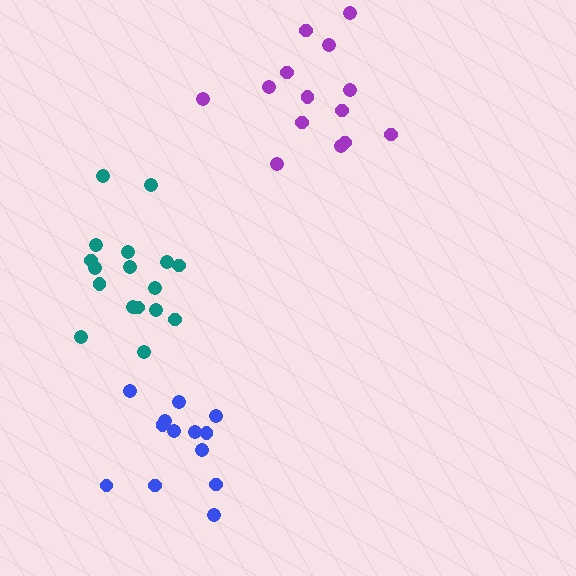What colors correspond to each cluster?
The clusters are colored: purple, teal, blue.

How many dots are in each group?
Group 1: 14 dots, Group 2: 17 dots, Group 3: 13 dots (44 total).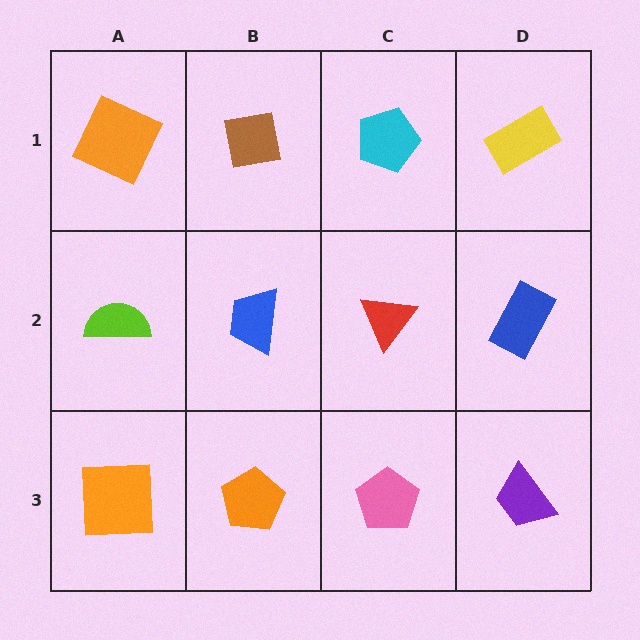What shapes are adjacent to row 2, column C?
A cyan pentagon (row 1, column C), a pink pentagon (row 3, column C), a blue trapezoid (row 2, column B), a blue rectangle (row 2, column D).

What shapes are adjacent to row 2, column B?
A brown square (row 1, column B), an orange pentagon (row 3, column B), a lime semicircle (row 2, column A), a red triangle (row 2, column C).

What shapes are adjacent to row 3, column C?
A red triangle (row 2, column C), an orange pentagon (row 3, column B), a purple trapezoid (row 3, column D).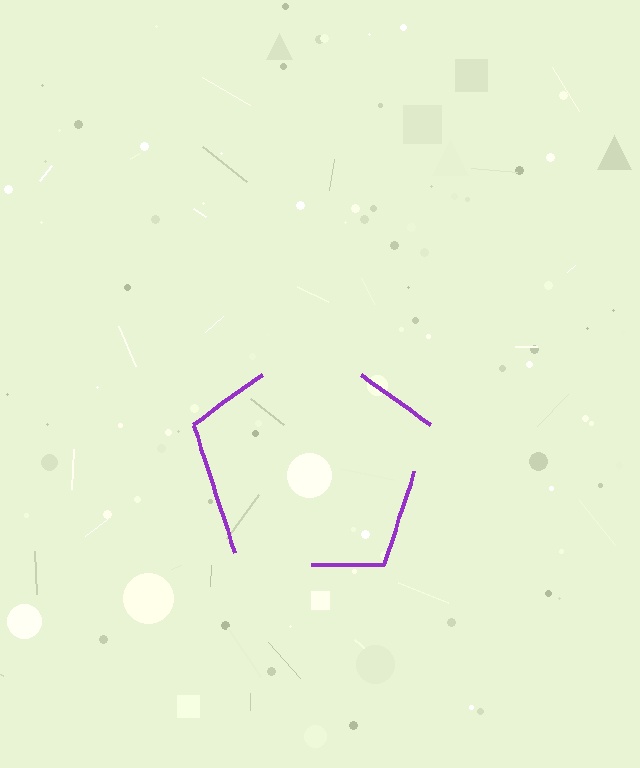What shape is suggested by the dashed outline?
The dashed outline suggests a pentagon.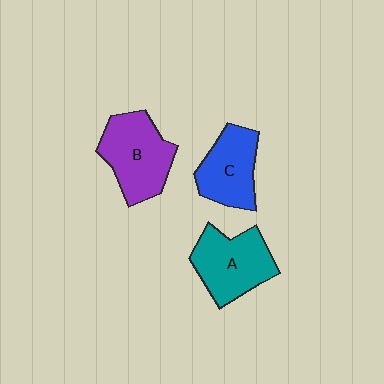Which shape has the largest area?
Shape B (purple).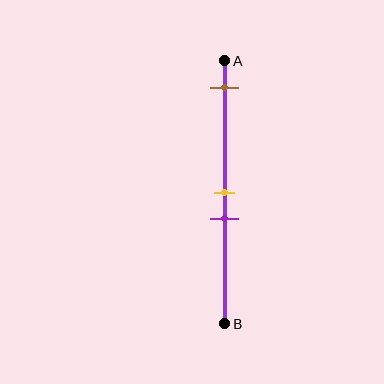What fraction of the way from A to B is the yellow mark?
The yellow mark is approximately 50% (0.5) of the way from A to B.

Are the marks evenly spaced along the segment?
No, the marks are not evenly spaced.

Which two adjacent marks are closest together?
The yellow and purple marks are the closest adjacent pair.